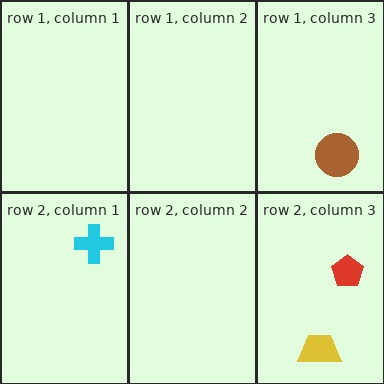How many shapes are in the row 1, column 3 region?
1.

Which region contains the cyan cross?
The row 2, column 1 region.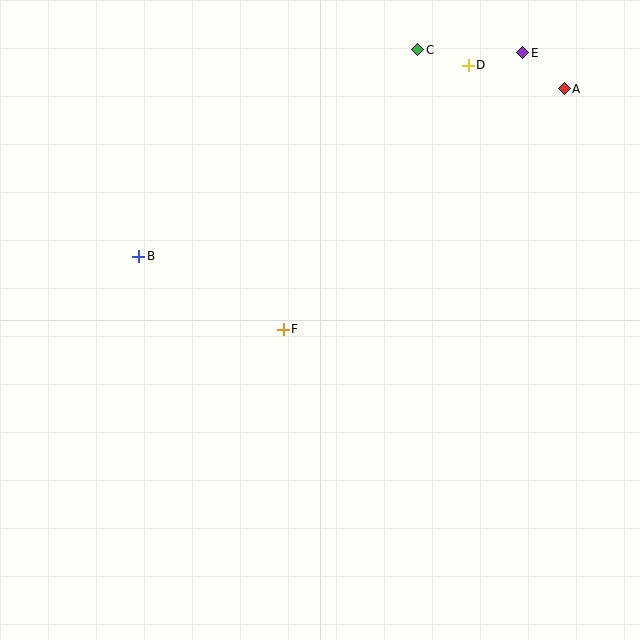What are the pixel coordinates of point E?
Point E is at (523, 53).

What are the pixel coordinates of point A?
Point A is at (564, 89).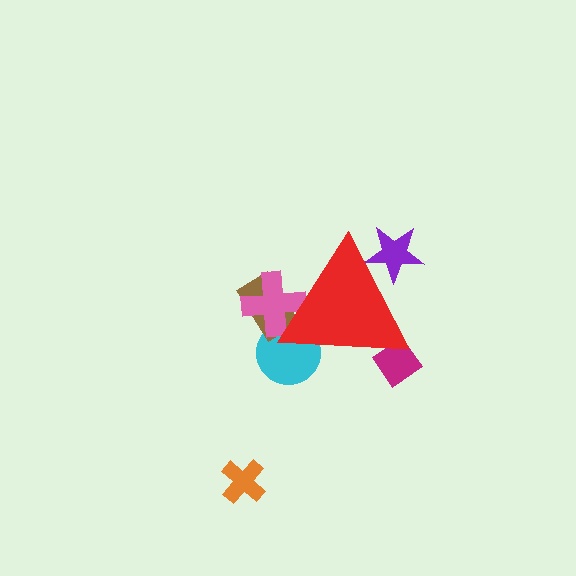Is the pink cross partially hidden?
Yes, the pink cross is partially hidden behind the red triangle.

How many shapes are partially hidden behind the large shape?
5 shapes are partially hidden.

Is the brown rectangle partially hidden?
Yes, the brown rectangle is partially hidden behind the red triangle.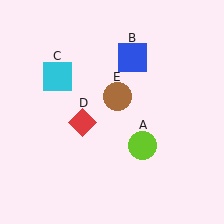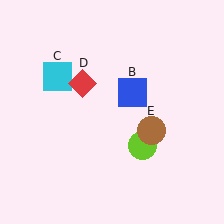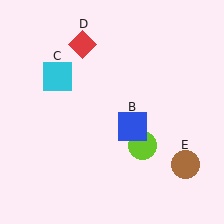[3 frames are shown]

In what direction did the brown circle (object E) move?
The brown circle (object E) moved down and to the right.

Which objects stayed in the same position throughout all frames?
Lime circle (object A) and cyan square (object C) remained stationary.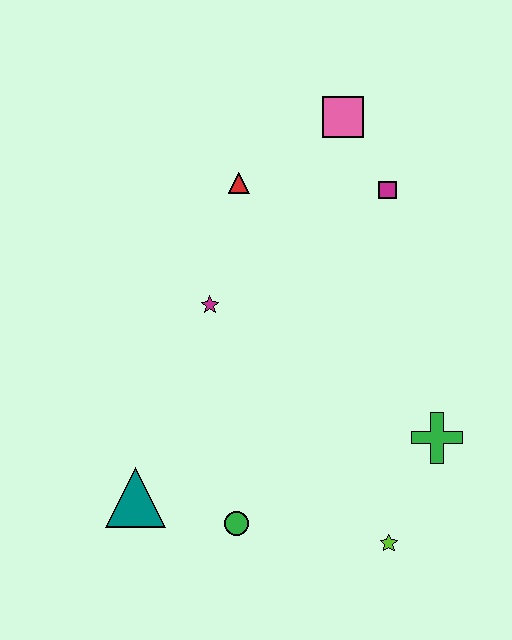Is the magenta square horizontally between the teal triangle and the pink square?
No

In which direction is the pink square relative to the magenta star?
The pink square is above the magenta star.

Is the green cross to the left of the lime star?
No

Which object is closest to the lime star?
The green cross is closest to the lime star.